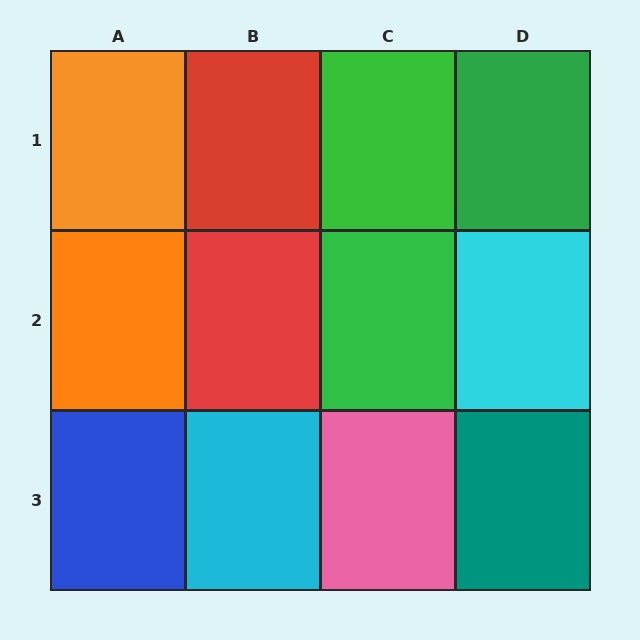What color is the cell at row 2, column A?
Orange.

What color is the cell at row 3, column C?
Pink.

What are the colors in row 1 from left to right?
Orange, red, green, green.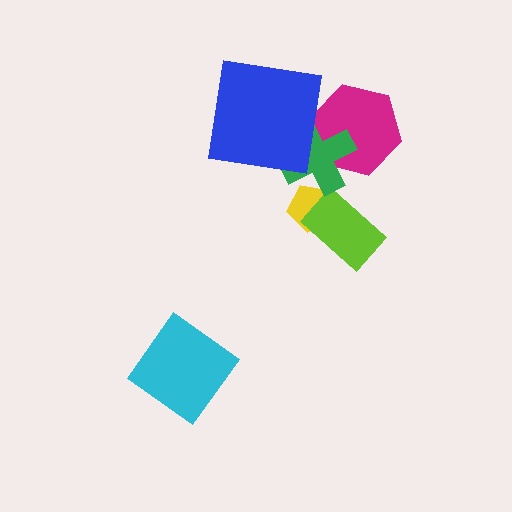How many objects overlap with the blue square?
1 object overlaps with the blue square.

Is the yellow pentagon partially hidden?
Yes, it is partially covered by another shape.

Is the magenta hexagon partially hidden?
Yes, it is partially covered by another shape.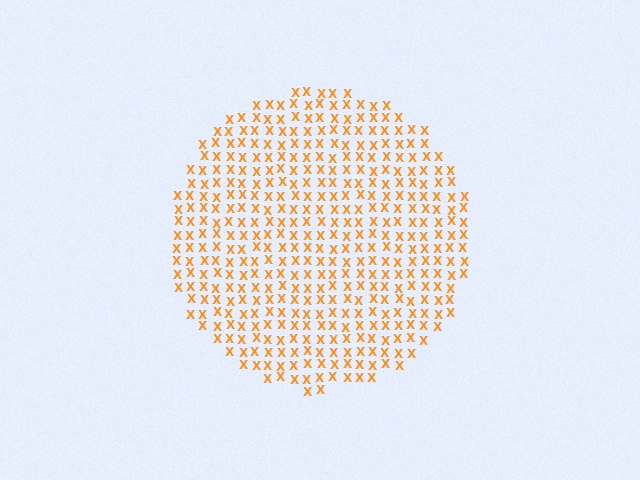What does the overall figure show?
The overall figure shows a circle.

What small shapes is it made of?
It is made of small letter X's.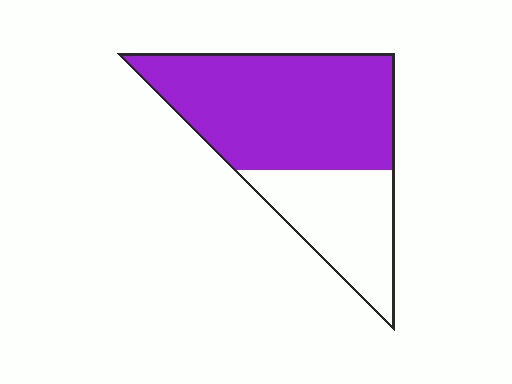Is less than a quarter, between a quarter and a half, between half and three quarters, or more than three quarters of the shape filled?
Between half and three quarters.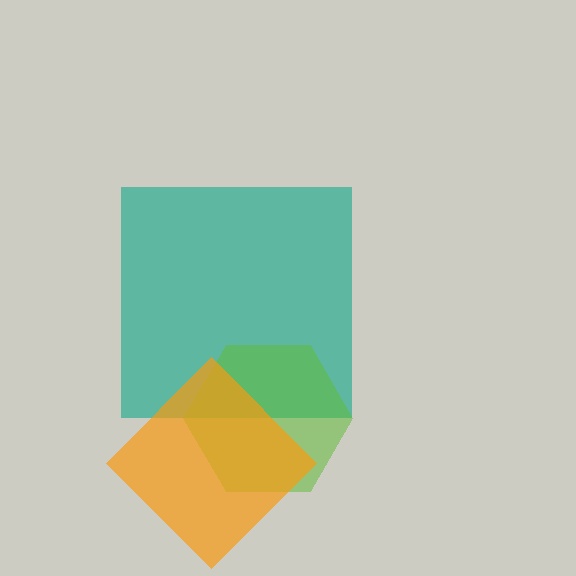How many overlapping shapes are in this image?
There are 3 overlapping shapes in the image.